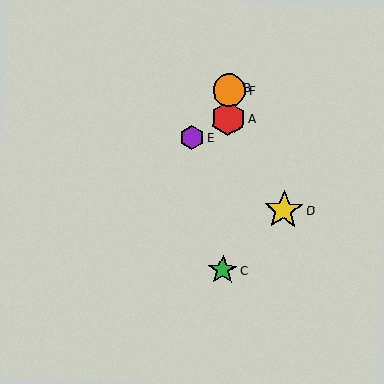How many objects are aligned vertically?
4 objects (A, B, C, F) are aligned vertically.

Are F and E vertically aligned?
No, F is at x≈229 and E is at x≈192.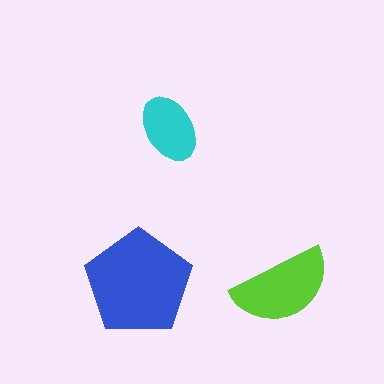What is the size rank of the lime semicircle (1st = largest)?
2nd.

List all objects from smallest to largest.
The cyan ellipse, the lime semicircle, the blue pentagon.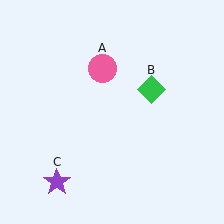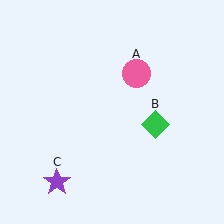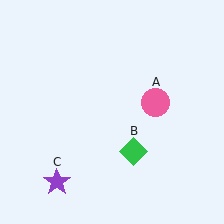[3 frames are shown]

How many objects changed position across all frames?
2 objects changed position: pink circle (object A), green diamond (object B).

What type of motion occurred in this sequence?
The pink circle (object A), green diamond (object B) rotated clockwise around the center of the scene.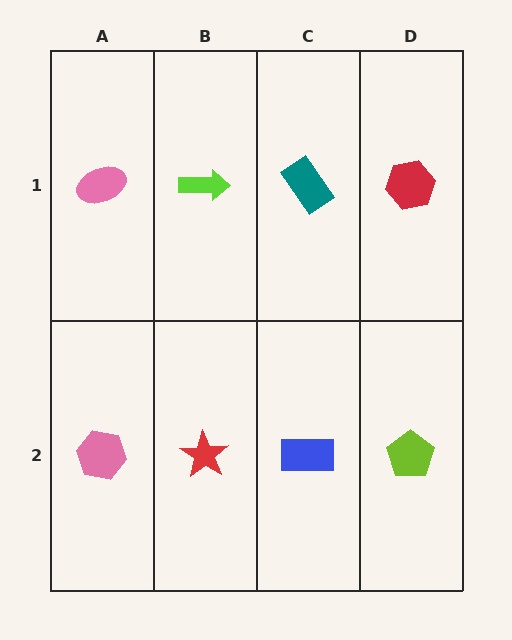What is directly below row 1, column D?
A lime pentagon.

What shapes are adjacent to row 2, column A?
A pink ellipse (row 1, column A), a red star (row 2, column B).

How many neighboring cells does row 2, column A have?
2.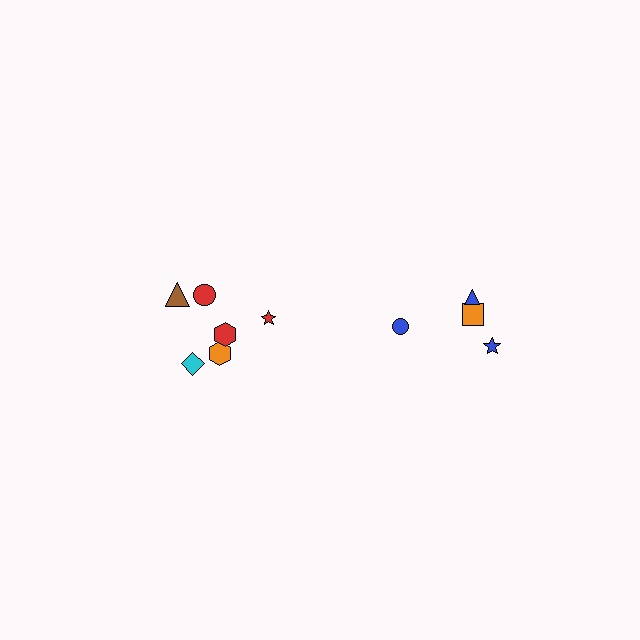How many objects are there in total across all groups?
There are 10 objects.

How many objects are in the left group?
There are 6 objects.